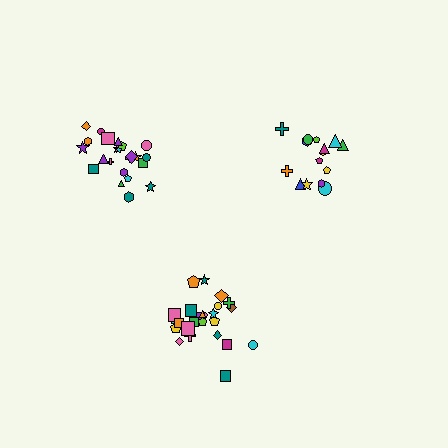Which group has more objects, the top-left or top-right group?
The top-left group.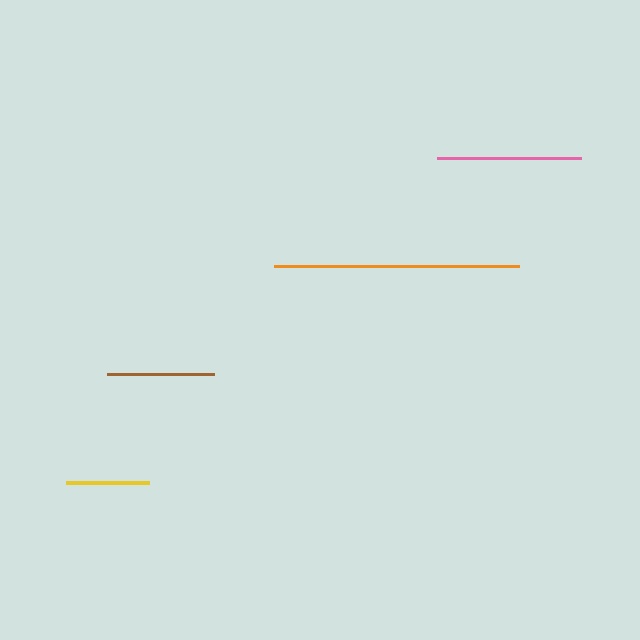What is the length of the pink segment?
The pink segment is approximately 144 pixels long.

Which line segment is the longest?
The orange line is the longest at approximately 244 pixels.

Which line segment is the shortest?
The yellow line is the shortest at approximately 84 pixels.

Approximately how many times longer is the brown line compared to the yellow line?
The brown line is approximately 1.3 times the length of the yellow line.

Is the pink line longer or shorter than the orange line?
The orange line is longer than the pink line.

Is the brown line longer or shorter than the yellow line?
The brown line is longer than the yellow line.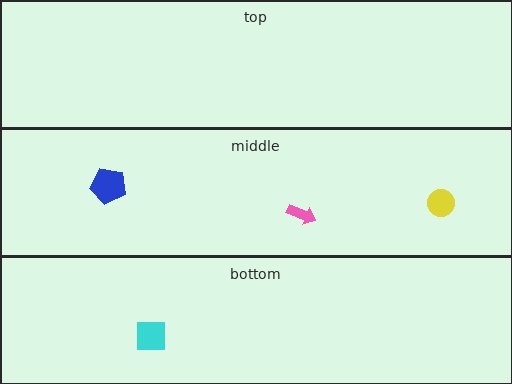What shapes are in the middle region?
The pink arrow, the blue pentagon, the yellow circle.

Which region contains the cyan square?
The bottom region.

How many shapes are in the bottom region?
1.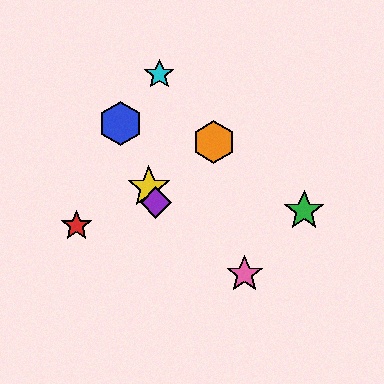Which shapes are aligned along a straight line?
The blue hexagon, the yellow star, the purple diamond are aligned along a straight line.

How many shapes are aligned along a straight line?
3 shapes (the blue hexagon, the yellow star, the purple diamond) are aligned along a straight line.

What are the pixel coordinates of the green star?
The green star is at (304, 211).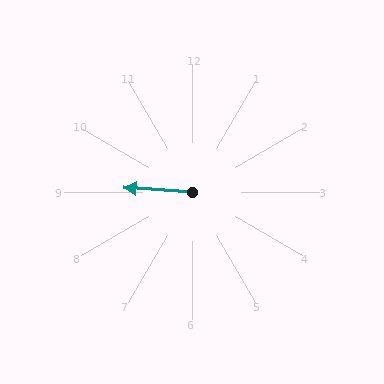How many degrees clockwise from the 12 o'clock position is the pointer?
Approximately 274 degrees.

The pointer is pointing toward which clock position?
Roughly 9 o'clock.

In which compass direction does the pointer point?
West.